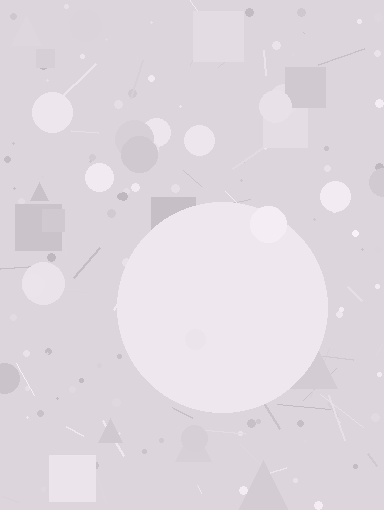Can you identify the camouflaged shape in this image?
The camouflaged shape is a circle.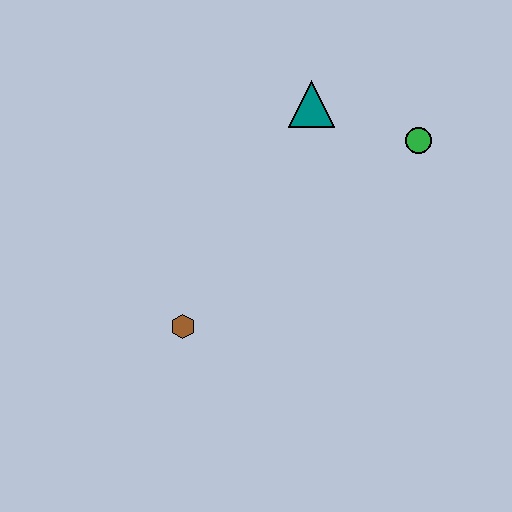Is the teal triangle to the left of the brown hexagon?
No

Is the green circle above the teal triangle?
No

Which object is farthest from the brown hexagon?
The green circle is farthest from the brown hexagon.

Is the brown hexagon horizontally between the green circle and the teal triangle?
No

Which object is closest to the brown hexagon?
The teal triangle is closest to the brown hexagon.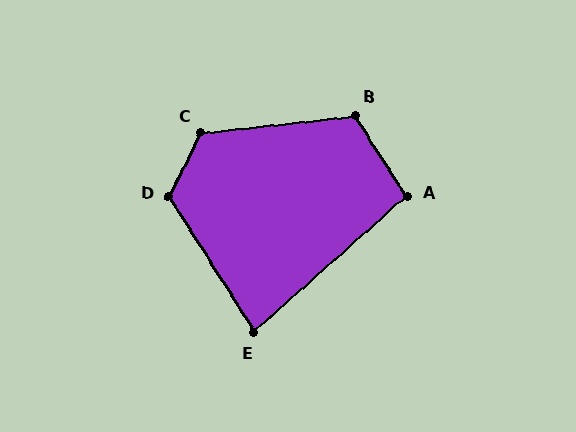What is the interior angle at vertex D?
Approximately 121 degrees (obtuse).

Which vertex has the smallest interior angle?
E, at approximately 81 degrees.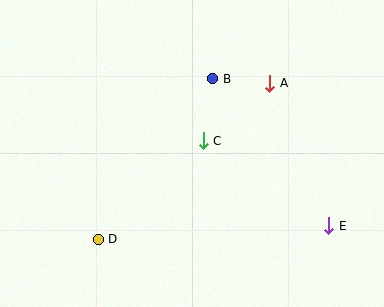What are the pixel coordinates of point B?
Point B is at (213, 79).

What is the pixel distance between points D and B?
The distance between D and B is 197 pixels.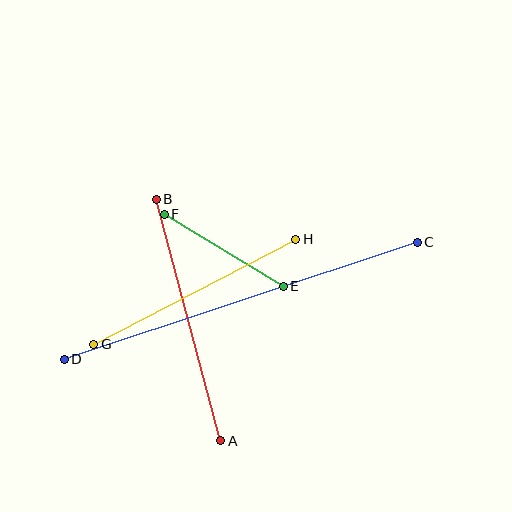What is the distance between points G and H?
The distance is approximately 228 pixels.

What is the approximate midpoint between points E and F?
The midpoint is at approximately (224, 250) pixels.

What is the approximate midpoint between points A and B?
The midpoint is at approximately (188, 320) pixels.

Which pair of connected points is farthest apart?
Points C and D are farthest apart.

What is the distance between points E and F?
The distance is approximately 139 pixels.